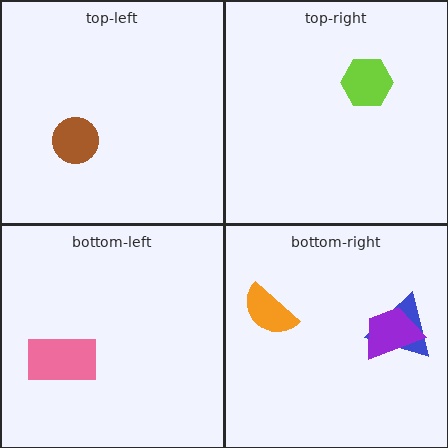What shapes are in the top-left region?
The brown circle.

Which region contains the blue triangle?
The bottom-right region.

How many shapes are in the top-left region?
1.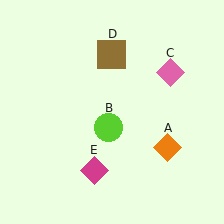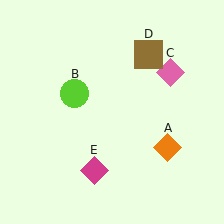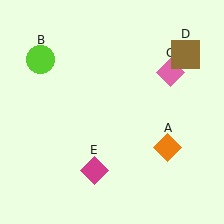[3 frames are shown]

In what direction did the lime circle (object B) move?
The lime circle (object B) moved up and to the left.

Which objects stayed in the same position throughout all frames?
Orange diamond (object A) and pink diamond (object C) and magenta diamond (object E) remained stationary.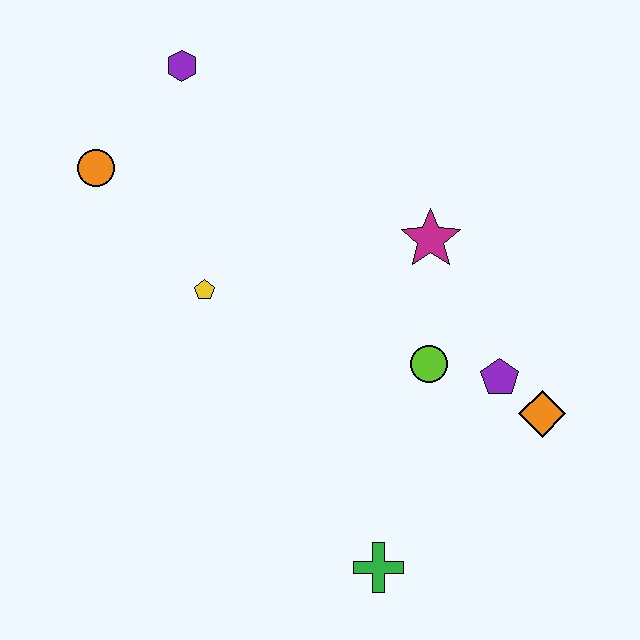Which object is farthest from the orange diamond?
The orange circle is farthest from the orange diamond.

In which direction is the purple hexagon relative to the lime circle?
The purple hexagon is above the lime circle.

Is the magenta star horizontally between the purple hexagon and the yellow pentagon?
No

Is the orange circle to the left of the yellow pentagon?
Yes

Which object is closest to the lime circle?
The purple pentagon is closest to the lime circle.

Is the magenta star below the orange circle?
Yes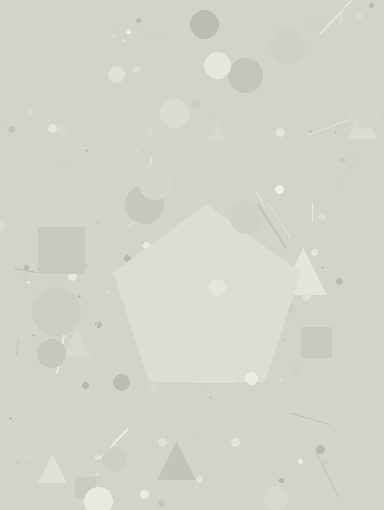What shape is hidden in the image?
A pentagon is hidden in the image.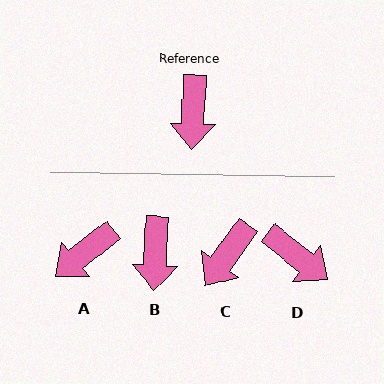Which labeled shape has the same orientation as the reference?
B.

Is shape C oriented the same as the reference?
No, it is off by about 33 degrees.